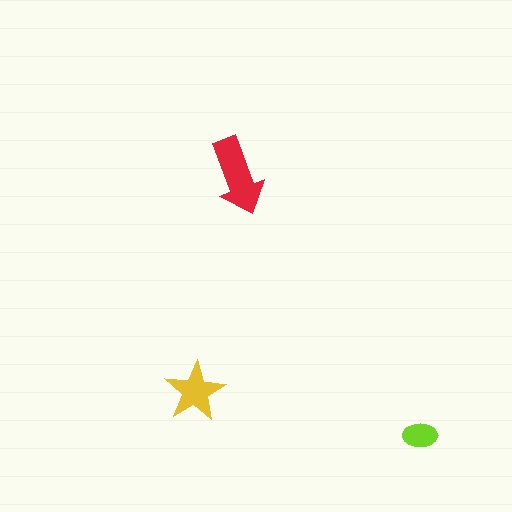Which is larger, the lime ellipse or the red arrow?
The red arrow.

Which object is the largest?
The red arrow.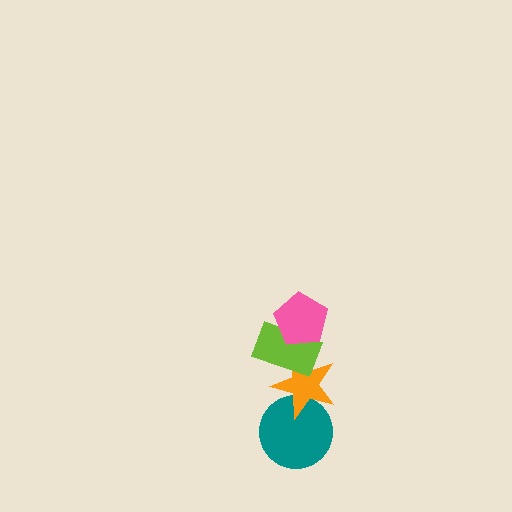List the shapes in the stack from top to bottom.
From top to bottom: the pink pentagon, the lime rectangle, the orange star, the teal circle.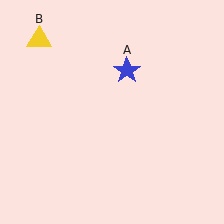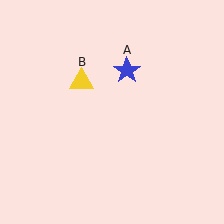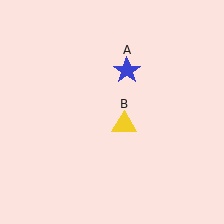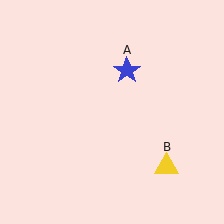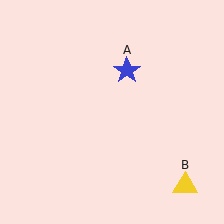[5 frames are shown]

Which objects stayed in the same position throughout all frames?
Blue star (object A) remained stationary.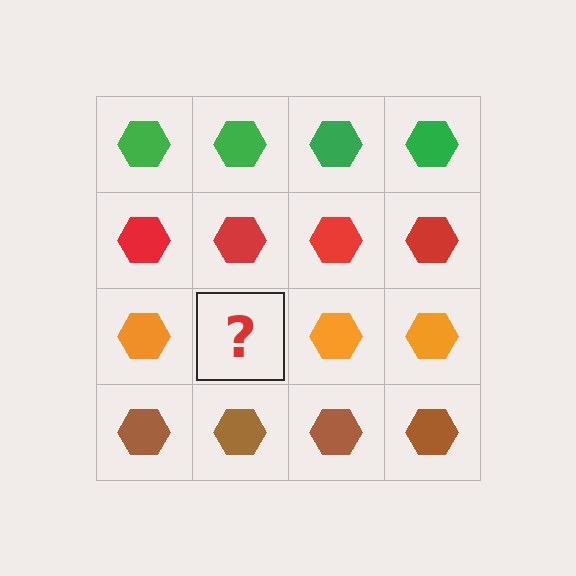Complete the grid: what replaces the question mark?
The question mark should be replaced with an orange hexagon.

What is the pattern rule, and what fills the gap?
The rule is that each row has a consistent color. The gap should be filled with an orange hexagon.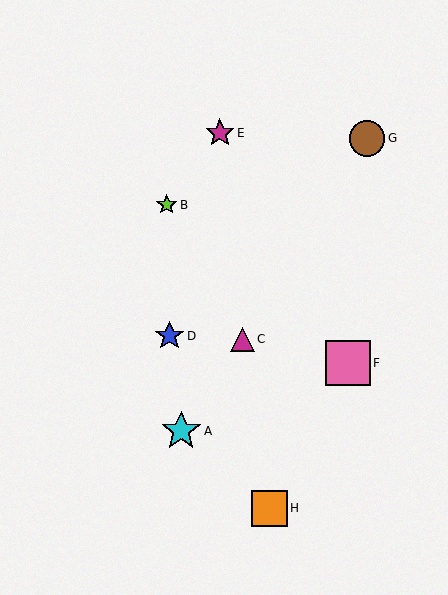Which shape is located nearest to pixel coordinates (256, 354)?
The magenta triangle (labeled C) at (242, 339) is nearest to that location.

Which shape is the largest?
The pink square (labeled F) is the largest.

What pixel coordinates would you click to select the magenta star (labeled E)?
Click at (220, 133) to select the magenta star E.